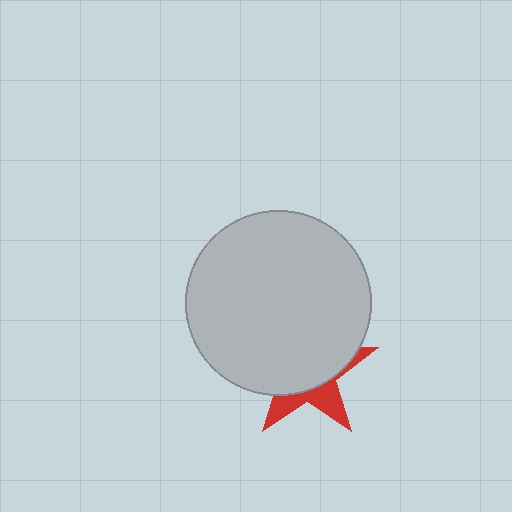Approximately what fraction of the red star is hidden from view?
Roughly 67% of the red star is hidden behind the light gray circle.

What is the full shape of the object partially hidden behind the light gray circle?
The partially hidden object is a red star.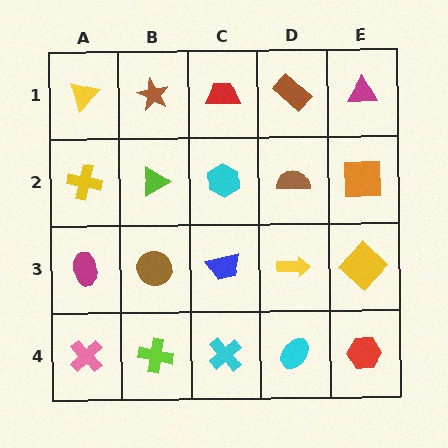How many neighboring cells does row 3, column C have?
4.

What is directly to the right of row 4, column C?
A cyan ellipse.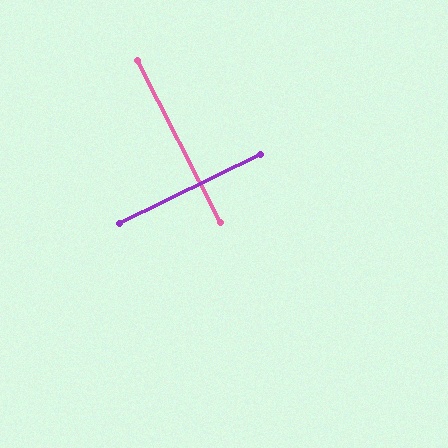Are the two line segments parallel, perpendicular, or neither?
Perpendicular — they meet at approximately 89°.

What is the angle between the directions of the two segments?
Approximately 89 degrees.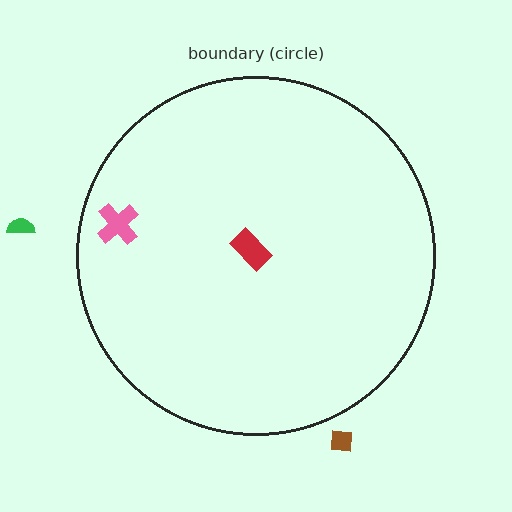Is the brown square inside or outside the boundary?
Outside.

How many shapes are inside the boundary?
2 inside, 2 outside.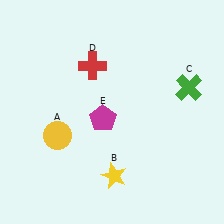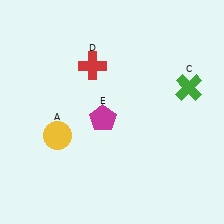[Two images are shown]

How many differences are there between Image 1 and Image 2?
There is 1 difference between the two images.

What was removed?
The yellow star (B) was removed in Image 2.